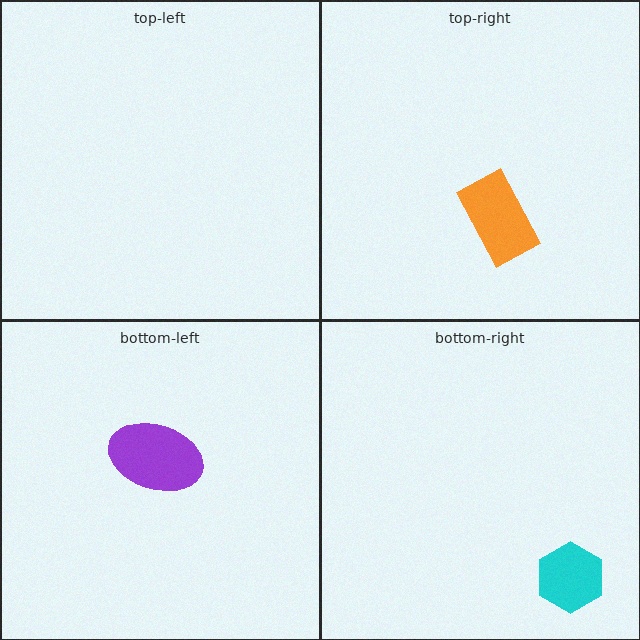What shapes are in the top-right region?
The orange rectangle.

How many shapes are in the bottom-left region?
1.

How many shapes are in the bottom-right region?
1.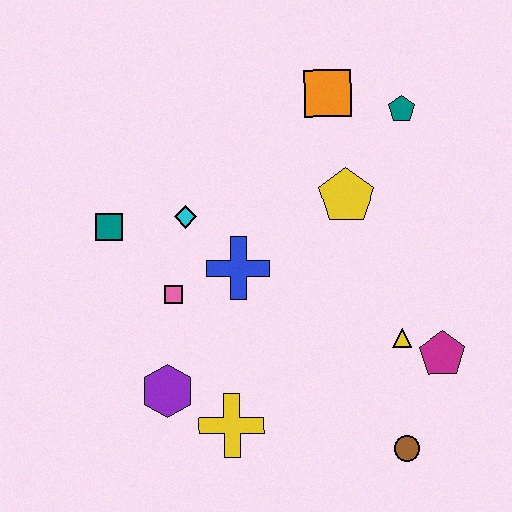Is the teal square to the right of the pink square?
No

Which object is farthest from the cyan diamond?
The brown circle is farthest from the cyan diamond.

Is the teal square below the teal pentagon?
Yes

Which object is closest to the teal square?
The cyan diamond is closest to the teal square.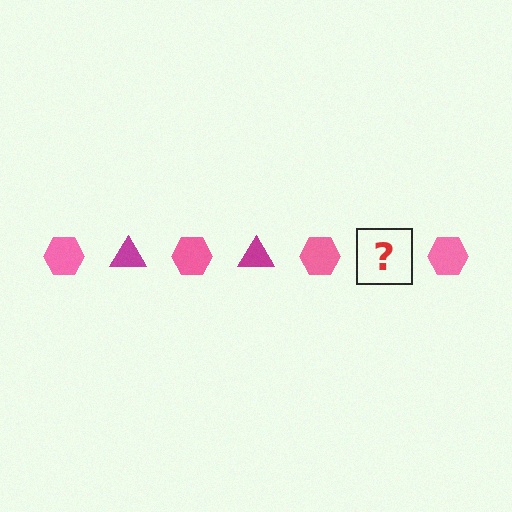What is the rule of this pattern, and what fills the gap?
The rule is that the pattern alternates between pink hexagon and magenta triangle. The gap should be filled with a magenta triangle.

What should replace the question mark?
The question mark should be replaced with a magenta triangle.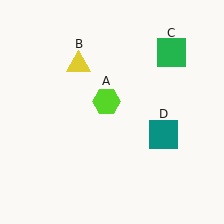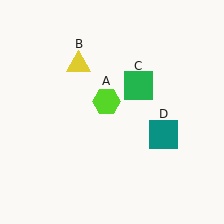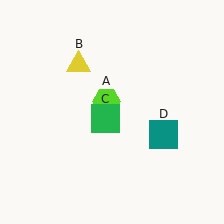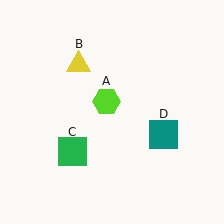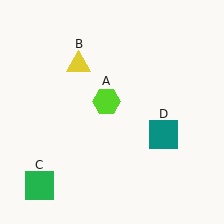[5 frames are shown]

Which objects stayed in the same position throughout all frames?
Lime hexagon (object A) and yellow triangle (object B) and teal square (object D) remained stationary.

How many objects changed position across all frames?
1 object changed position: green square (object C).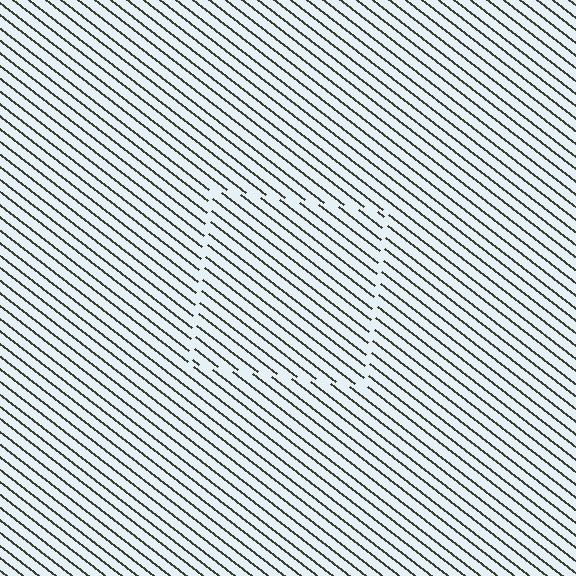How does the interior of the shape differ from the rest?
The interior of the shape contains the same grating, shifted by half a period — the contour is defined by the phase discontinuity where line-ends from the inner and outer gratings abut.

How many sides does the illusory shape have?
4 sides — the line-ends trace a square.